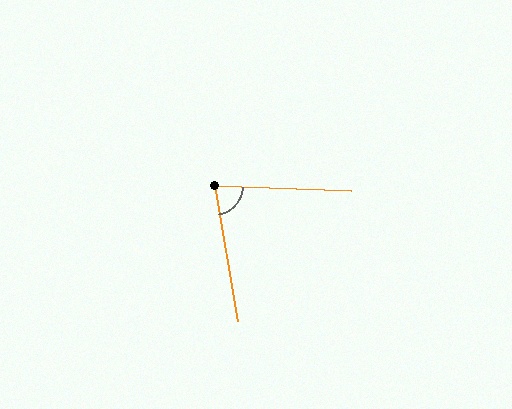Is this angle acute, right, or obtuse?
It is acute.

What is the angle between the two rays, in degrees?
Approximately 78 degrees.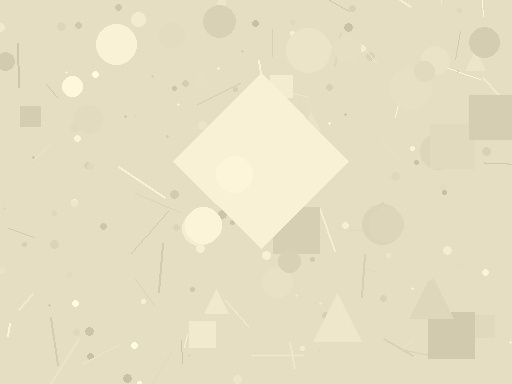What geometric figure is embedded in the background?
A diamond is embedded in the background.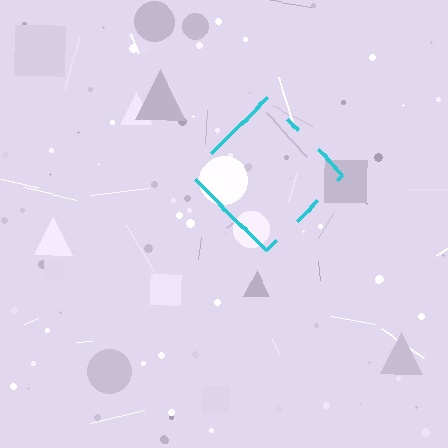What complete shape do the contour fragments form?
The contour fragments form a diamond.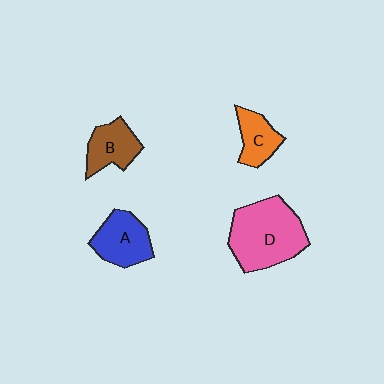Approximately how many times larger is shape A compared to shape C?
Approximately 1.4 times.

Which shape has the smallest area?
Shape C (orange).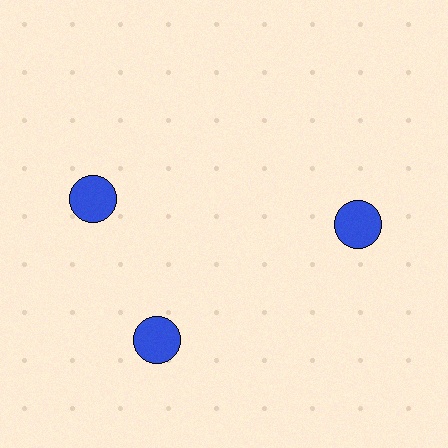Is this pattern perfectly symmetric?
No. The 3 blue circles are arranged in a ring, but one element near the 11 o'clock position is rotated out of alignment along the ring, breaking the 3-fold rotational symmetry.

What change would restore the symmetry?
The symmetry would be restored by rotating it back into even spacing with its neighbors so that all 3 circles sit at equal angles and equal distance from the center.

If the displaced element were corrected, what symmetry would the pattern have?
It would have 3-fold rotational symmetry — the pattern would map onto itself every 120 degrees.